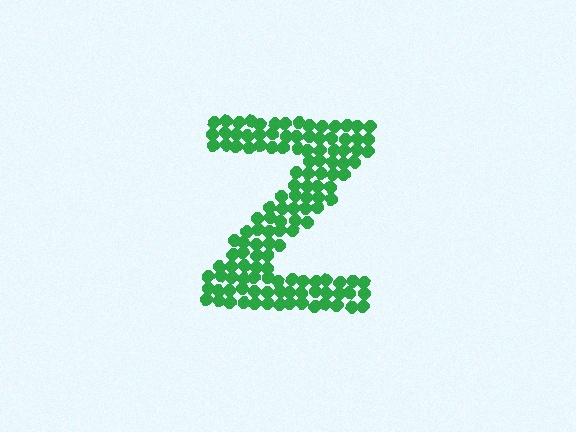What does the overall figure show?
The overall figure shows the letter Z.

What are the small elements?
The small elements are circles.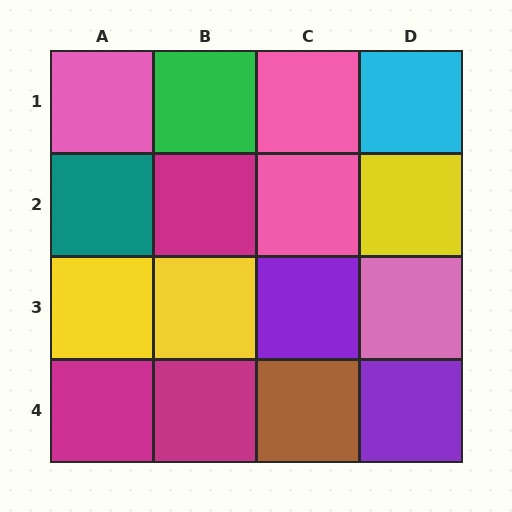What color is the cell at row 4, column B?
Magenta.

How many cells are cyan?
1 cell is cyan.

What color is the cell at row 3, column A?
Yellow.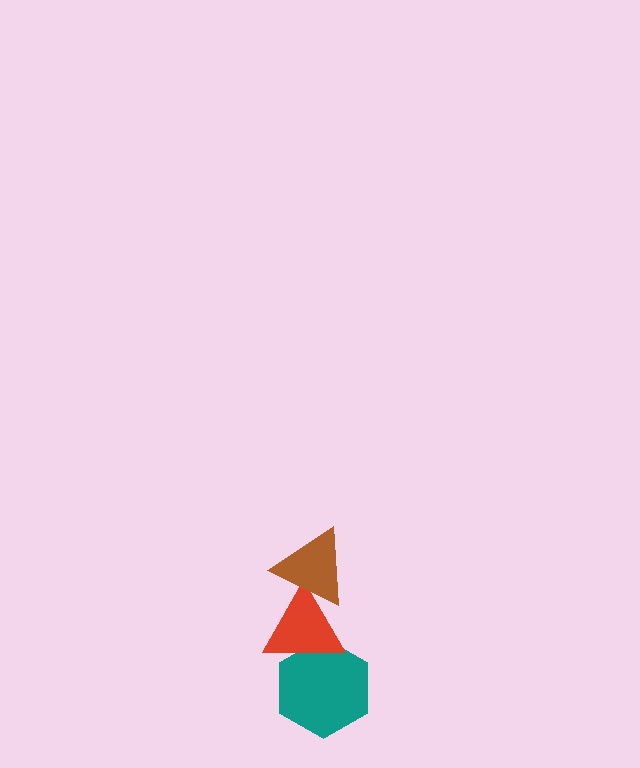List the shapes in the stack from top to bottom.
From top to bottom: the brown triangle, the red triangle, the teal hexagon.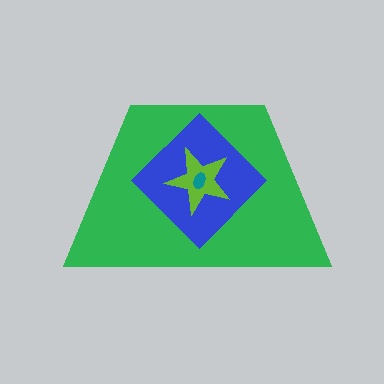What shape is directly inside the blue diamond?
The lime star.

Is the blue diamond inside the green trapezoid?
Yes.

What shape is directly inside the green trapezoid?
The blue diamond.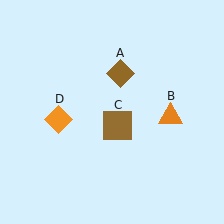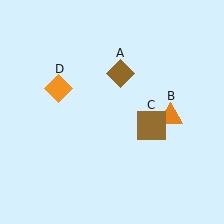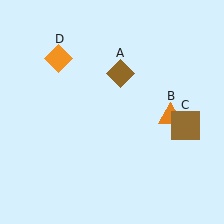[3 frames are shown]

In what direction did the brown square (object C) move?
The brown square (object C) moved right.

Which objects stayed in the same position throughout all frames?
Brown diamond (object A) and orange triangle (object B) remained stationary.